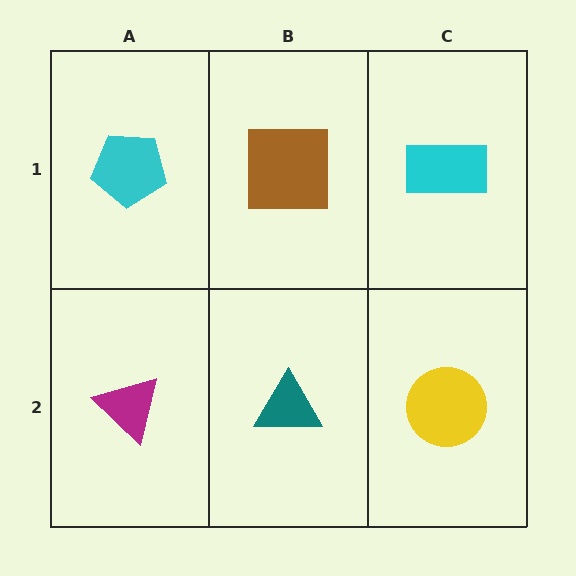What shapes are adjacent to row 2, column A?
A cyan pentagon (row 1, column A), a teal triangle (row 2, column B).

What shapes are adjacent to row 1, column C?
A yellow circle (row 2, column C), a brown square (row 1, column B).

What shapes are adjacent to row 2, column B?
A brown square (row 1, column B), a magenta triangle (row 2, column A), a yellow circle (row 2, column C).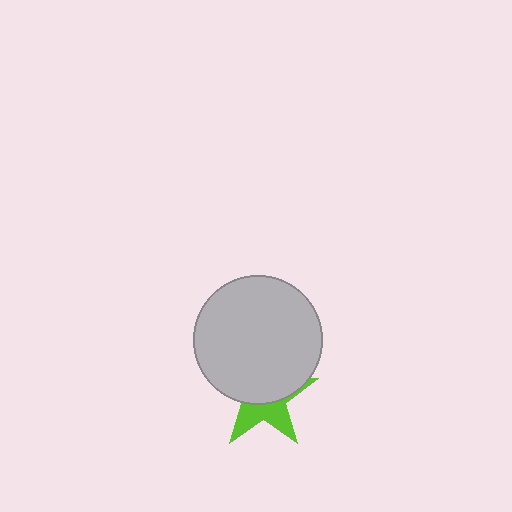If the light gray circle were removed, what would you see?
You would see the complete lime star.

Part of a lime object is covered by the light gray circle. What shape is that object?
It is a star.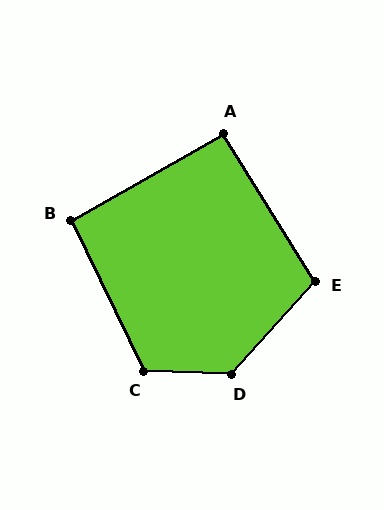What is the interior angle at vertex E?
Approximately 107 degrees (obtuse).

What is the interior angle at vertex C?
Approximately 118 degrees (obtuse).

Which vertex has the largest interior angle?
D, at approximately 130 degrees.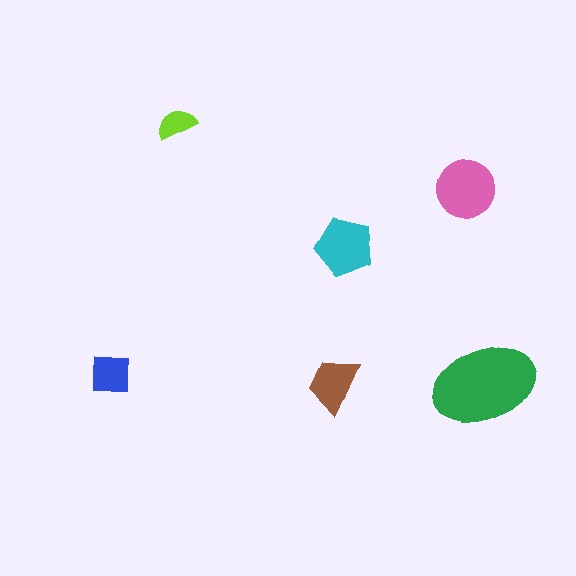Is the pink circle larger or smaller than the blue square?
Larger.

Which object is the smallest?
The lime semicircle.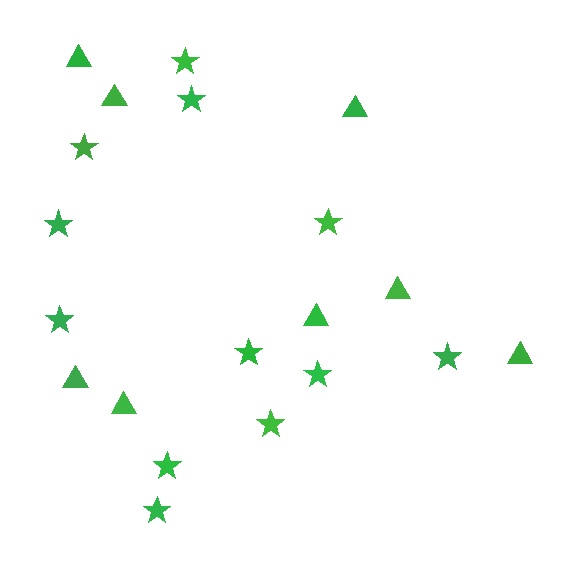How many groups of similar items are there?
There are 2 groups: one group of stars (12) and one group of triangles (8).